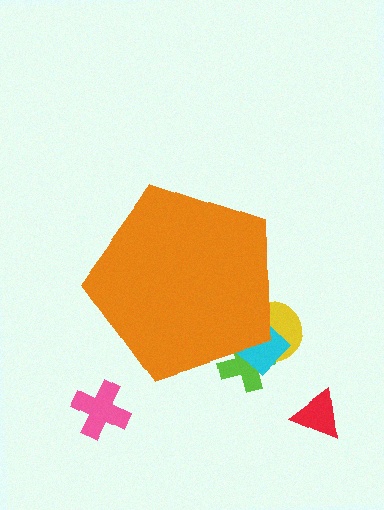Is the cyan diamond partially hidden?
Yes, the cyan diamond is partially hidden behind the orange pentagon.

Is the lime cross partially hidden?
Yes, the lime cross is partially hidden behind the orange pentagon.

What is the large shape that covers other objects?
An orange pentagon.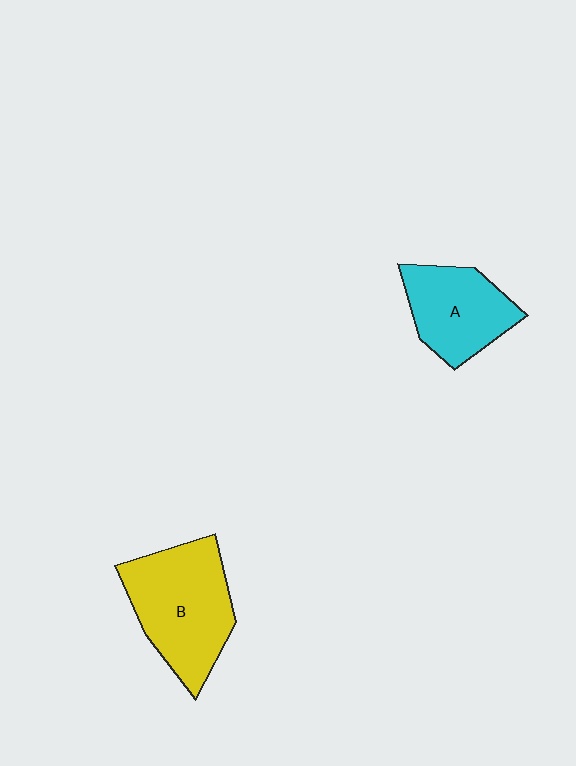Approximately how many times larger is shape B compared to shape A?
Approximately 1.4 times.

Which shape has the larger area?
Shape B (yellow).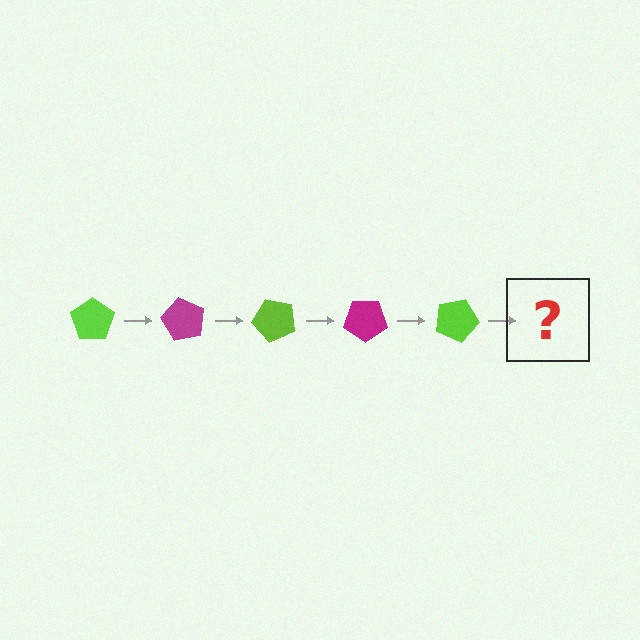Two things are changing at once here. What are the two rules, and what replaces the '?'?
The two rules are that it rotates 60 degrees each step and the color cycles through lime and magenta. The '?' should be a magenta pentagon, rotated 300 degrees from the start.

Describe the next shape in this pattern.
It should be a magenta pentagon, rotated 300 degrees from the start.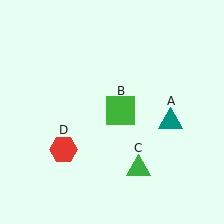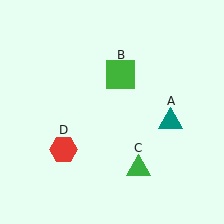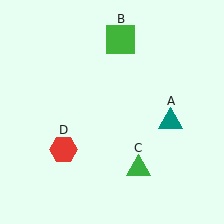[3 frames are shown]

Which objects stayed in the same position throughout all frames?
Teal triangle (object A) and green triangle (object C) and red hexagon (object D) remained stationary.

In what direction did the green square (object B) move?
The green square (object B) moved up.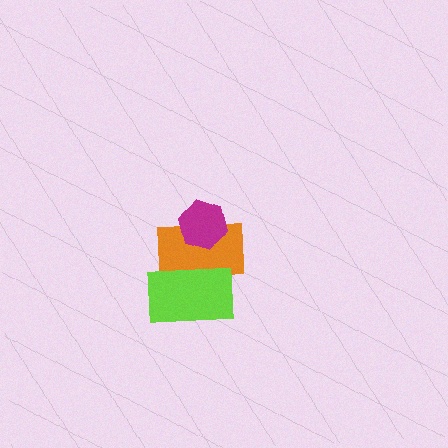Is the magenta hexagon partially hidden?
No, no other shape covers it.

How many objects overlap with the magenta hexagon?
1 object overlaps with the magenta hexagon.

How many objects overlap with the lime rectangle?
1 object overlaps with the lime rectangle.